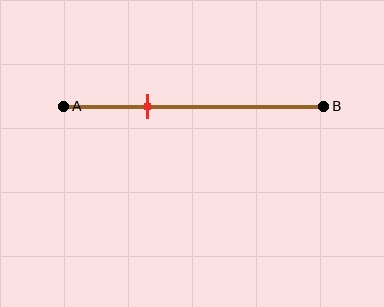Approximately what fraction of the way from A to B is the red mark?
The red mark is approximately 30% of the way from A to B.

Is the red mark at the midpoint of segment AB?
No, the mark is at about 30% from A, not at the 50% midpoint.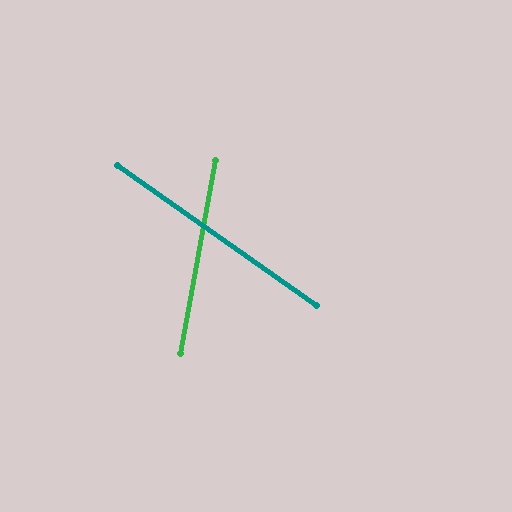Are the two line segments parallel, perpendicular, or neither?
Neither parallel nor perpendicular — they differ by about 65°.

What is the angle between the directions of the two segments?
Approximately 65 degrees.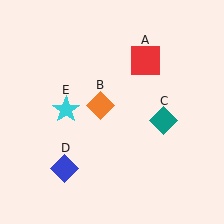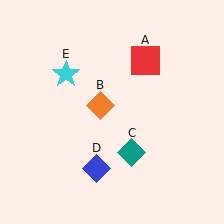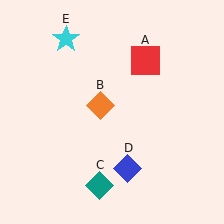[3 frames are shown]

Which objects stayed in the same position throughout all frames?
Red square (object A) and orange diamond (object B) remained stationary.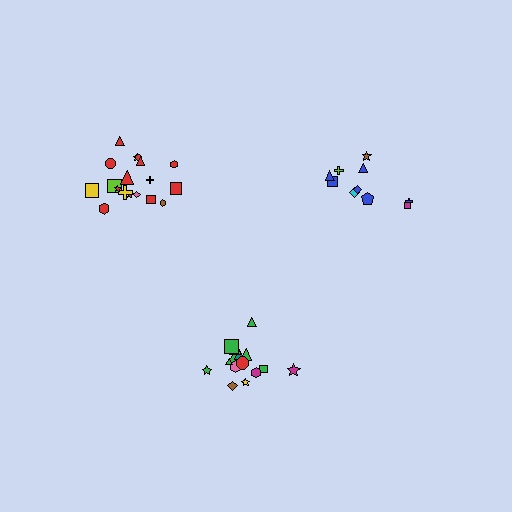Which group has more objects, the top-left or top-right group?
The top-left group.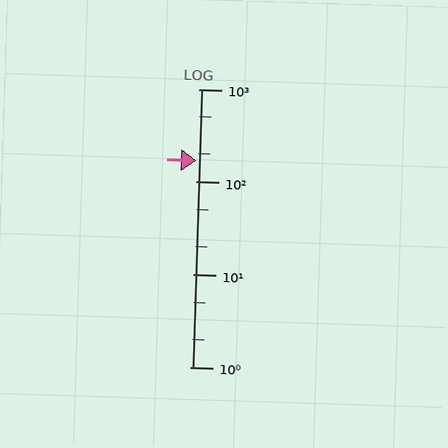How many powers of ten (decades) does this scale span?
The scale spans 3 decades, from 1 to 1000.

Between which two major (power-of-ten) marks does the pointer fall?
The pointer is between 100 and 1000.